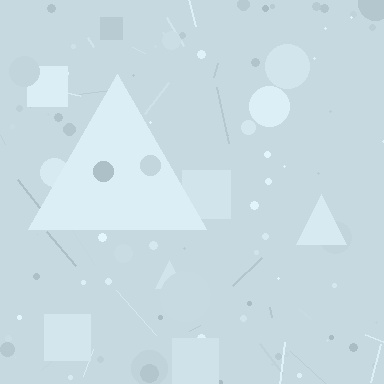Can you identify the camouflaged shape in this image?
The camouflaged shape is a triangle.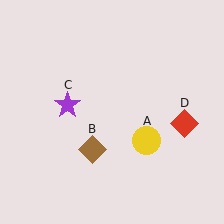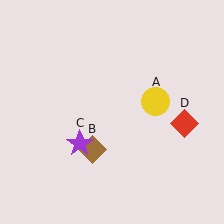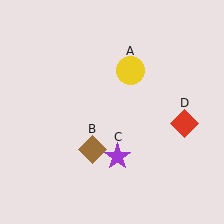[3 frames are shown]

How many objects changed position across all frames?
2 objects changed position: yellow circle (object A), purple star (object C).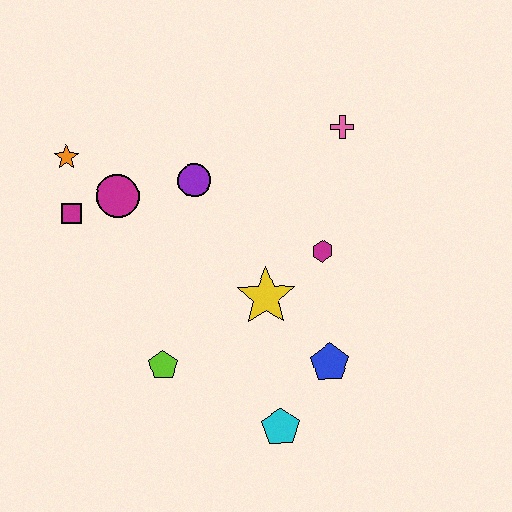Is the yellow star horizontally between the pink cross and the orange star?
Yes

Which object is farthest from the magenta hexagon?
The orange star is farthest from the magenta hexagon.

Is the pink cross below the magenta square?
No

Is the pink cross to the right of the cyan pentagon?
Yes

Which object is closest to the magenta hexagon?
The yellow star is closest to the magenta hexagon.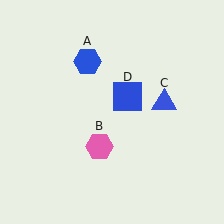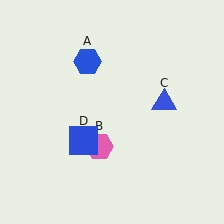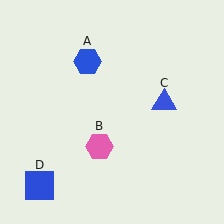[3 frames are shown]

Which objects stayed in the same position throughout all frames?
Blue hexagon (object A) and pink hexagon (object B) and blue triangle (object C) remained stationary.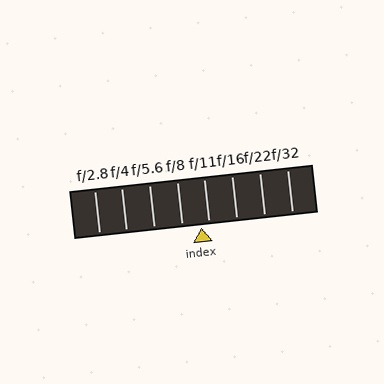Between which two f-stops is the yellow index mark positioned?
The index mark is between f/8 and f/11.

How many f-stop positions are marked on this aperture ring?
There are 8 f-stop positions marked.